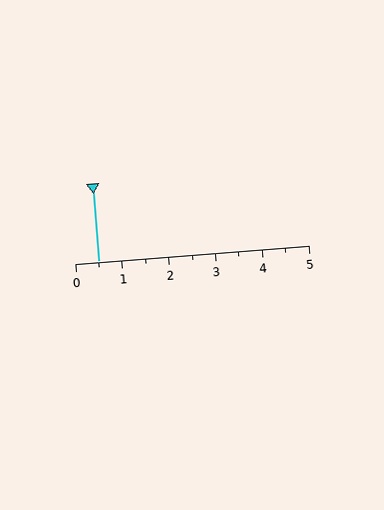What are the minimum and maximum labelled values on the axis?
The axis runs from 0 to 5.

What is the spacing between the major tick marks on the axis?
The major ticks are spaced 1 apart.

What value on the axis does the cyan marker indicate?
The marker indicates approximately 0.5.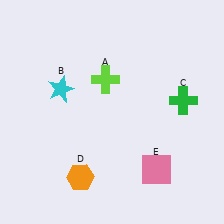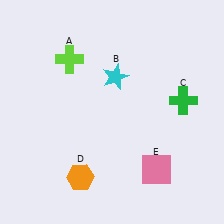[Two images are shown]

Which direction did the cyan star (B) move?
The cyan star (B) moved right.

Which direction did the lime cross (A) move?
The lime cross (A) moved left.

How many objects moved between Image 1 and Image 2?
2 objects moved between the two images.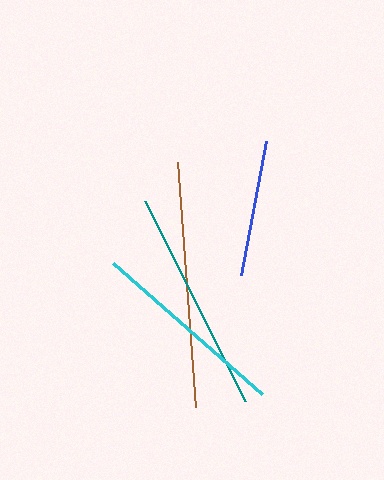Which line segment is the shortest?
The blue line is the shortest at approximately 136 pixels.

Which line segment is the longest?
The brown line is the longest at approximately 246 pixels.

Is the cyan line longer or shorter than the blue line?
The cyan line is longer than the blue line.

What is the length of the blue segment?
The blue segment is approximately 136 pixels long.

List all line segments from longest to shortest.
From longest to shortest: brown, teal, cyan, blue.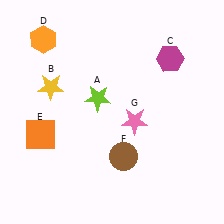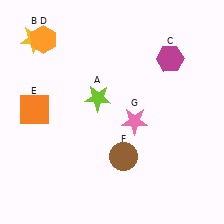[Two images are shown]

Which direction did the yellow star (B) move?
The yellow star (B) moved up.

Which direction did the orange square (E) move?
The orange square (E) moved up.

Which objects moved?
The objects that moved are: the yellow star (B), the orange square (E).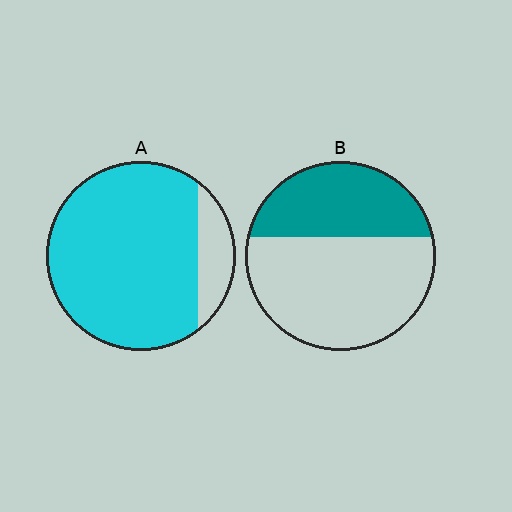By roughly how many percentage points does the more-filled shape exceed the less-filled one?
By roughly 50 percentage points (A over B).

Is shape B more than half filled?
No.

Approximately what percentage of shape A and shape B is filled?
A is approximately 85% and B is approximately 35%.